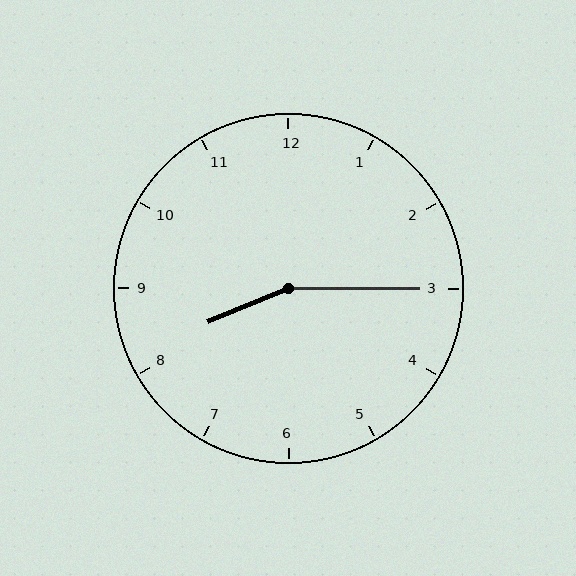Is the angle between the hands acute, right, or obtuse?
It is obtuse.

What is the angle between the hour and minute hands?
Approximately 158 degrees.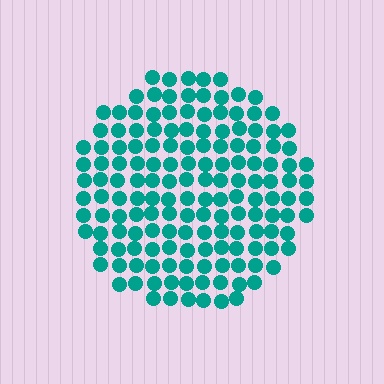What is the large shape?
The large shape is a circle.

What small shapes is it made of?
It is made of small circles.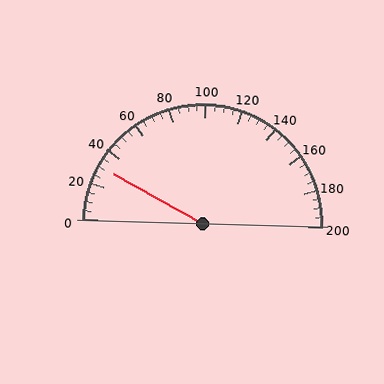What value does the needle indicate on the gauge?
The needle indicates approximately 30.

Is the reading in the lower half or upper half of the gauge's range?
The reading is in the lower half of the range (0 to 200).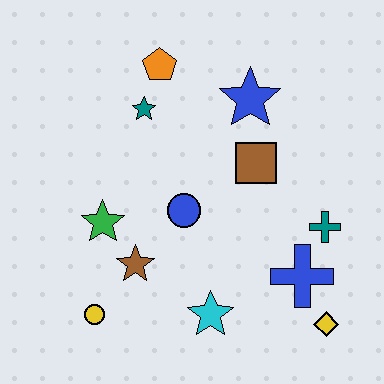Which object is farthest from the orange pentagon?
The yellow diamond is farthest from the orange pentagon.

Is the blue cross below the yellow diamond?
No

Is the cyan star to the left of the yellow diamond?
Yes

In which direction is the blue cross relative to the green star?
The blue cross is to the right of the green star.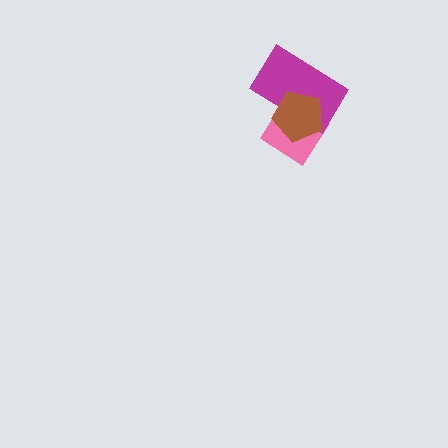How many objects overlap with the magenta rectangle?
2 objects overlap with the magenta rectangle.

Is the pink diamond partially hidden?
Yes, it is partially covered by another shape.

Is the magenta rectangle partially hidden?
Yes, it is partially covered by another shape.